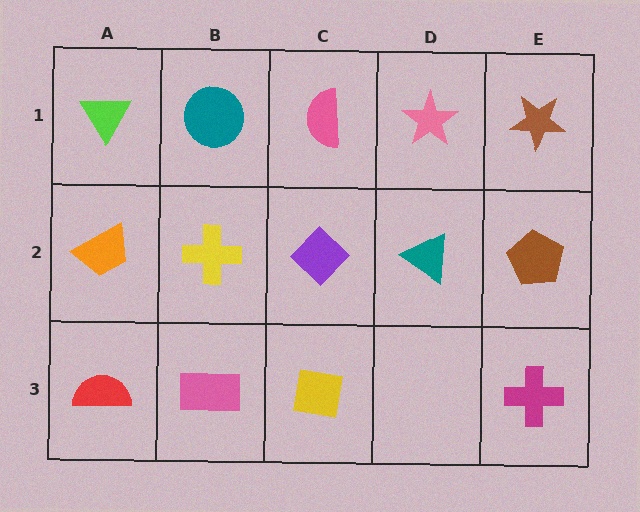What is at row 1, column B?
A teal circle.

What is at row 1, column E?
A brown star.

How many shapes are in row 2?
5 shapes.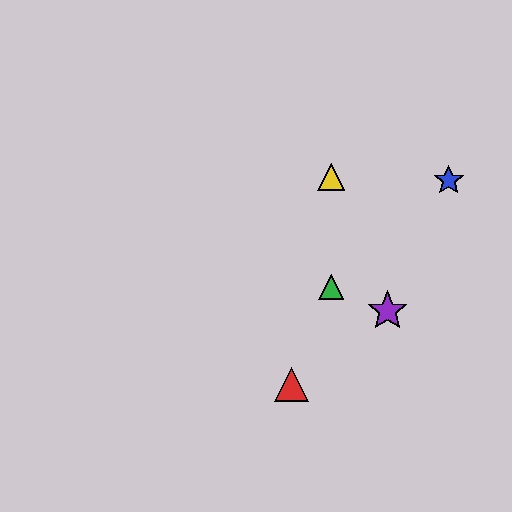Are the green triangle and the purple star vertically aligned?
No, the green triangle is at x≈331 and the purple star is at x≈388.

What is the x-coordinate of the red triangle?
The red triangle is at x≈291.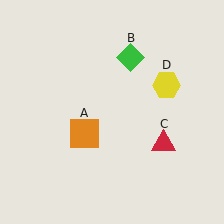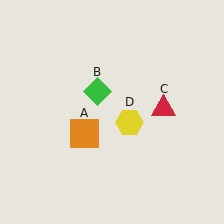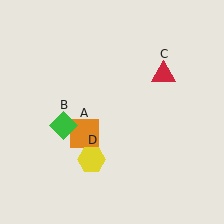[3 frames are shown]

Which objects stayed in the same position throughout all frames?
Orange square (object A) remained stationary.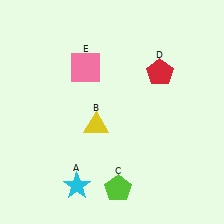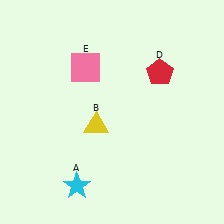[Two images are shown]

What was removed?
The lime pentagon (C) was removed in Image 2.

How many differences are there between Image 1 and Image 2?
There is 1 difference between the two images.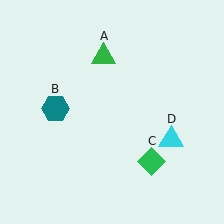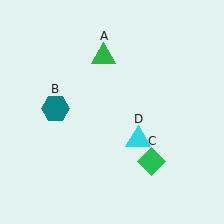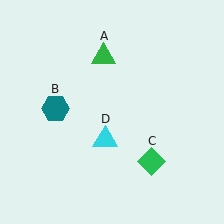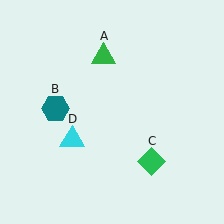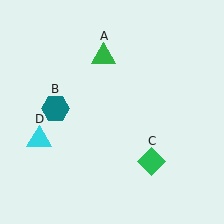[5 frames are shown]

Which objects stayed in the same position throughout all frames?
Green triangle (object A) and teal hexagon (object B) and green diamond (object C) remained stationary.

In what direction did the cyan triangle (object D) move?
The cyan triangle (object D) moved left.